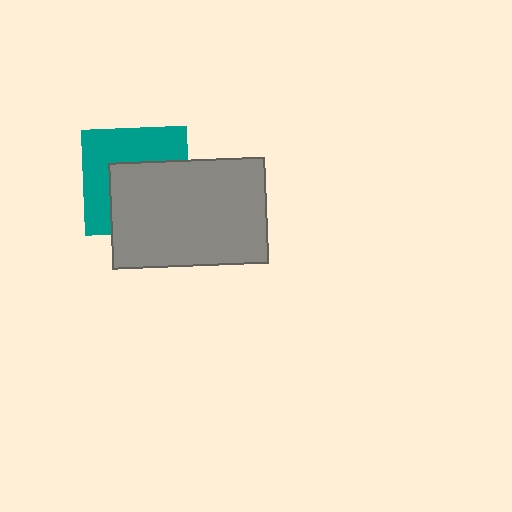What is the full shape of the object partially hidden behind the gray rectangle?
The partially hidden object is a teal square.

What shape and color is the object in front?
The object in front is a gray rectangle.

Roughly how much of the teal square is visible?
About half of it is visible (roughly 49%).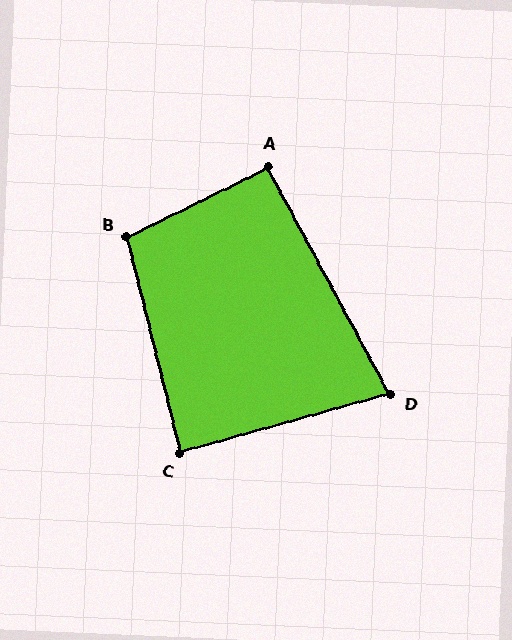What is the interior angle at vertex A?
Approximately 92 degrees (approximately right).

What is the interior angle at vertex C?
Approximately 88 degrees (approximately right).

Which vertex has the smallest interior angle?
D, at approximately 77 degrees.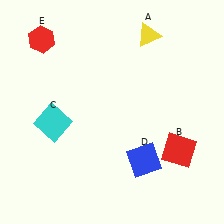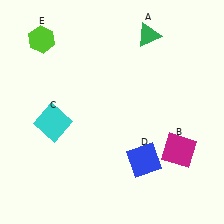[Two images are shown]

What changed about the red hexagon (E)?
In Image 1, E is red. In Image 2, it changed to lime.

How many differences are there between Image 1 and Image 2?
There are 3 differences between the two images.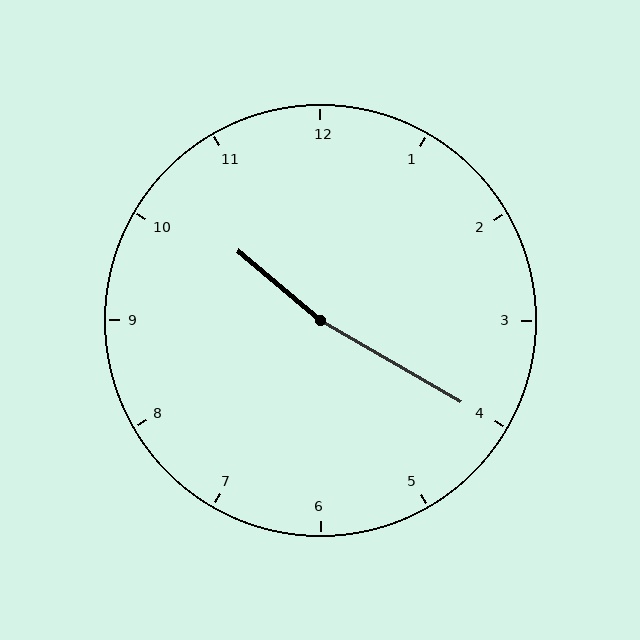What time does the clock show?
10:20.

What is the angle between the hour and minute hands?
Approximately 170 degrees.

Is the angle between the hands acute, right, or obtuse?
It is obtuse.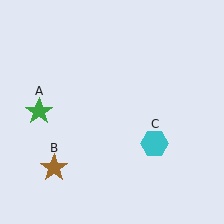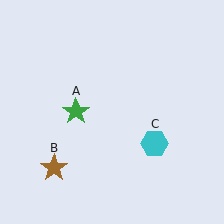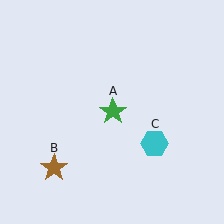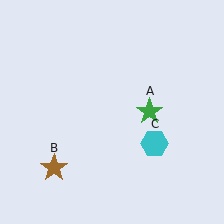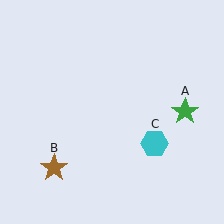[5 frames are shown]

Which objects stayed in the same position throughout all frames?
Brown star (object B) and cyan hexagon (object C) remained stationary.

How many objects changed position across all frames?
1 object changed position: green star (object A).